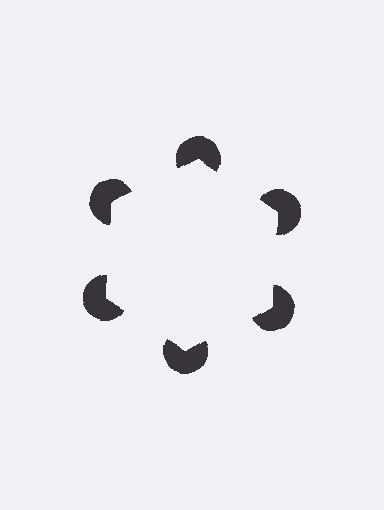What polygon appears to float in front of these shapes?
An illusory hexagon — its edges are inferred from the aligned wedge cuts in the pac-man discs, not physically drawn.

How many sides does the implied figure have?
6 sides.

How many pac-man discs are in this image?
There are 6 — one at each vertex of the illusory hexagon.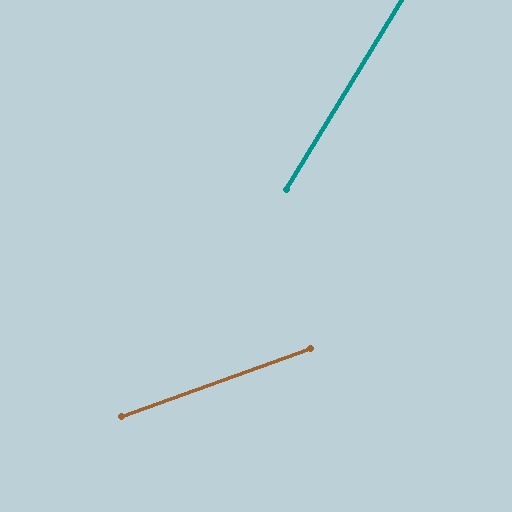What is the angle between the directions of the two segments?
Approximately 39 degrees.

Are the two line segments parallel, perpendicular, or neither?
Neither parallel nor perpendicular — they differ by about 39°.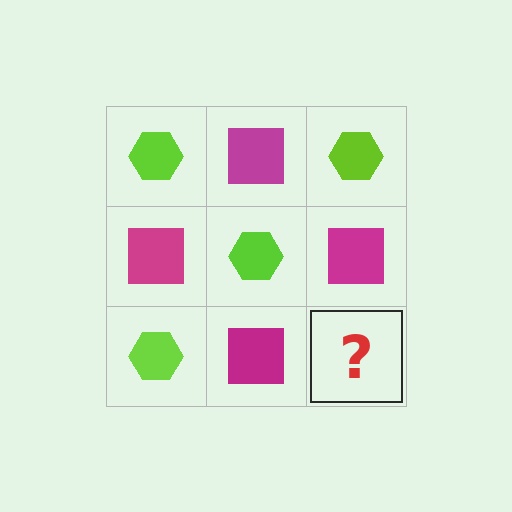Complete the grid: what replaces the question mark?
The question mark should be replaced with a lime hexagon.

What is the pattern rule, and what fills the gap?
The rule is that it alternates lime hexagon and magenta square in a checkerboard pattern. The gap should be filled with a lime hexagon.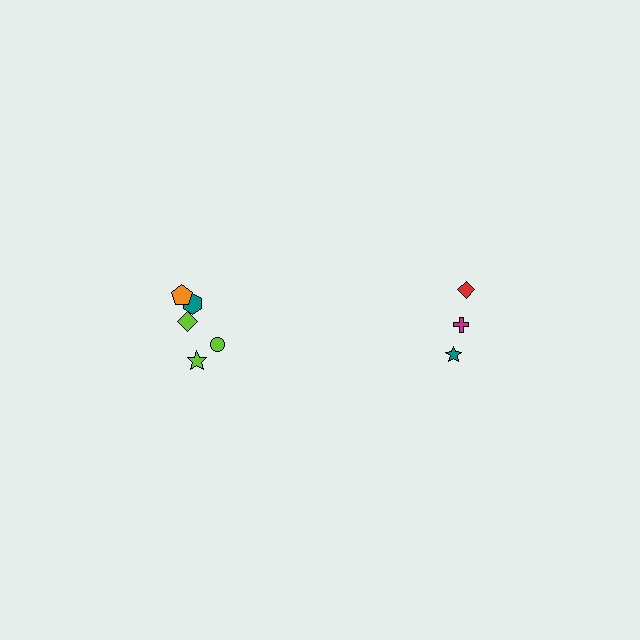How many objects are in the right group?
There are 3 objects.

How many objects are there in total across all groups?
There are 8 objects.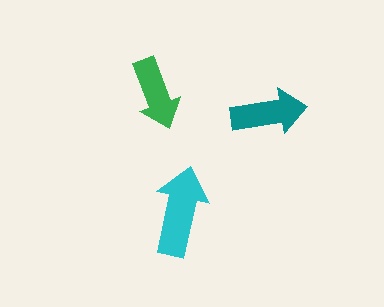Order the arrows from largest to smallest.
the cyan one, the teal one, the green one.